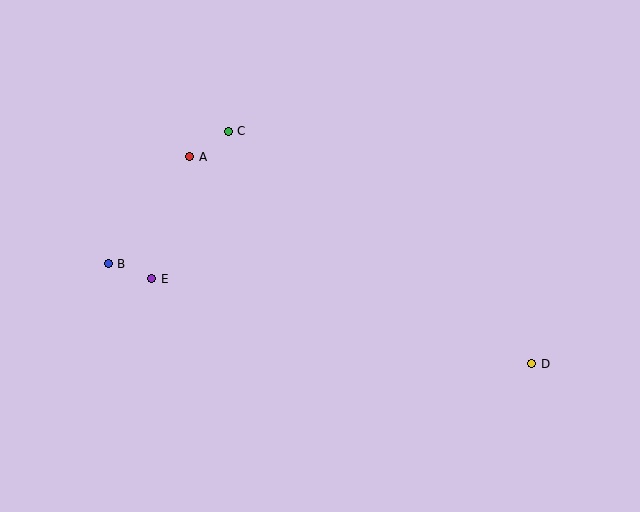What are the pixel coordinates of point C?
Point C is at (228, 131).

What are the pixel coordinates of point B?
Point B is at (108, 264).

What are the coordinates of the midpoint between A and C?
The midpoint between A and C is at (209, 144).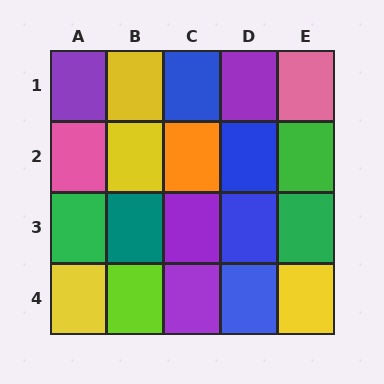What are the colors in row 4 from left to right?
Yellow, lime, purple, blue, yellow.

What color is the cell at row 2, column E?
Green.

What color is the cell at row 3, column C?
Purple.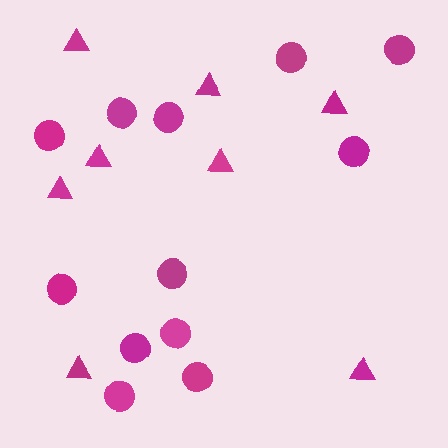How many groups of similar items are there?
There are 2 groups: one group of triangles (8) and one group of circles (12).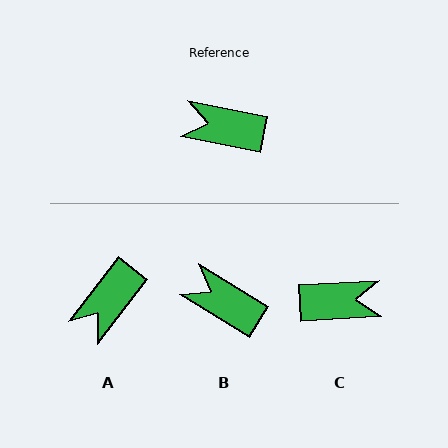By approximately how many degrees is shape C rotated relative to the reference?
Approximately 166 degrees clockwise.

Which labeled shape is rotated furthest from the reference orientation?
C, about 166 degrees away.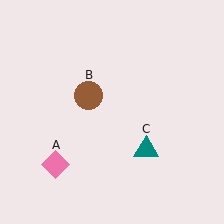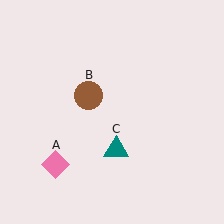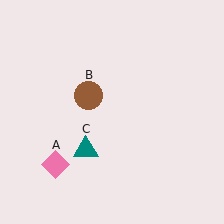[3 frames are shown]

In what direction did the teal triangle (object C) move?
The teal triangle (object C) moved left.